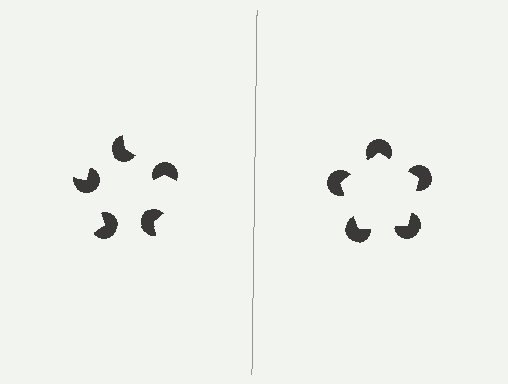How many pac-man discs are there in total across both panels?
10 — 5 on each side.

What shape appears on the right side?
An illusory pentagon.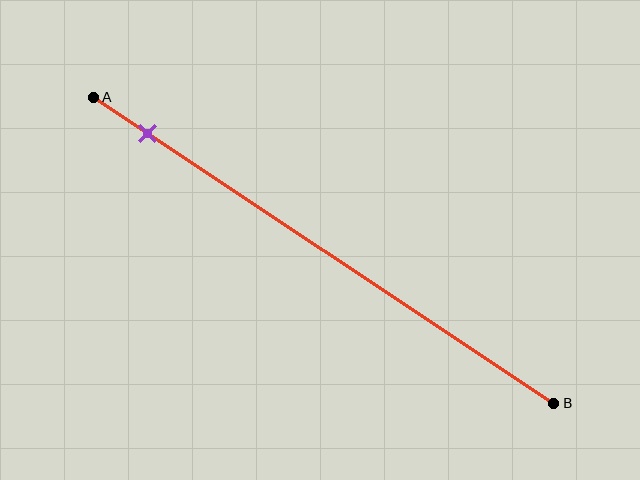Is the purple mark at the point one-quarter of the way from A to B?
No, the mark is at about 10% from A, not at the 25% one-quarter point.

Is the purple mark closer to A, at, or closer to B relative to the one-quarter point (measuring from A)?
The purple mark is closer to point A than the one-quarter point of segment AB.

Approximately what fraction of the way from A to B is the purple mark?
The purple mark is approximately 10% of the way from A to B.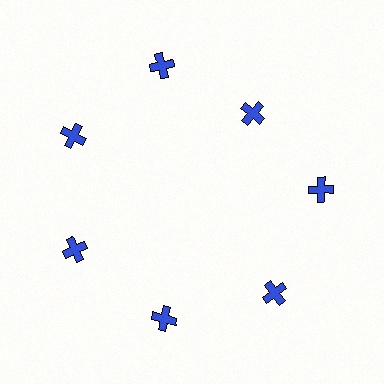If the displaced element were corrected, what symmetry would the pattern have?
It would have 7-fold rotational symmetry — the pattern would map onto itself every 51 degrees.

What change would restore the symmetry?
The symmetry would be restored by moving it outward, back onto the ring so that all 7 crosses sit at equal angles and equal distance from the center.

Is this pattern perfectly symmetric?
No. The 7 blue crosses are arranged in a ring, but one element near the 1 o'clock position is pulled inward toward the center, breaking the 7-fold rotational symmetry.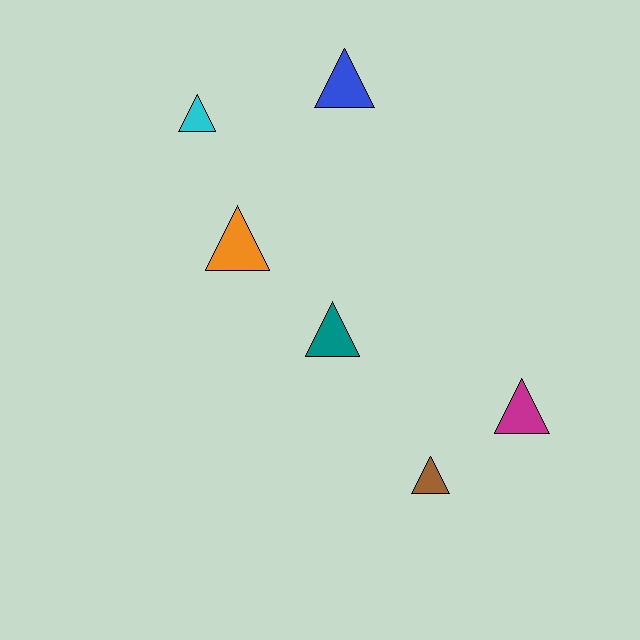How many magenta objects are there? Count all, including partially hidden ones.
There is 1 magenta object.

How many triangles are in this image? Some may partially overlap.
There are 6 triangles.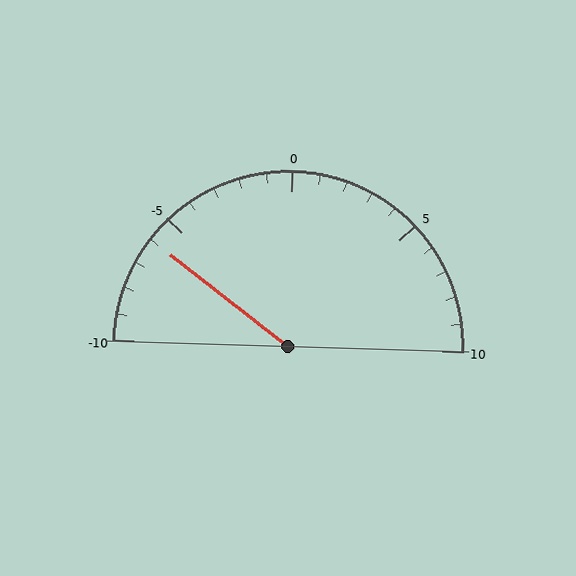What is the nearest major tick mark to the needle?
The nearest major tick mark is -5.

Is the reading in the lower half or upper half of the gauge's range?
The reading is in the lower half of the range (-10 to 10).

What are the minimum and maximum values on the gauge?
The gauge ranges from -10 to 10.